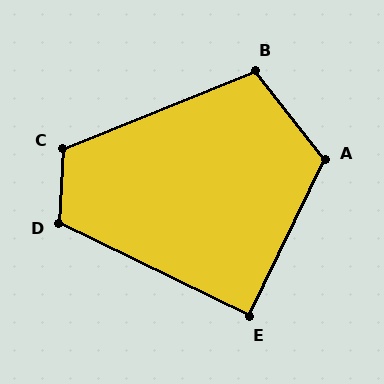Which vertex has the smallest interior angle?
E, at approximately 90 degrees.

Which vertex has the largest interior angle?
A, at approximately 116 degrees.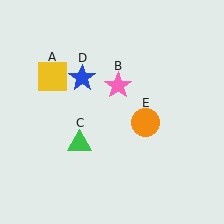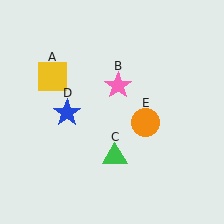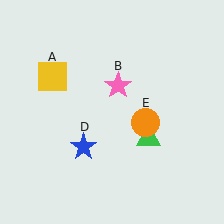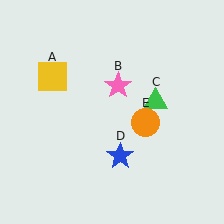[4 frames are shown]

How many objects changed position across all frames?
2 objects changed position: green triangle (object C), blue star (object D).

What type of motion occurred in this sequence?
The green triangle (object C), blue star (object D) rotated counterclockwise around the center of the scene.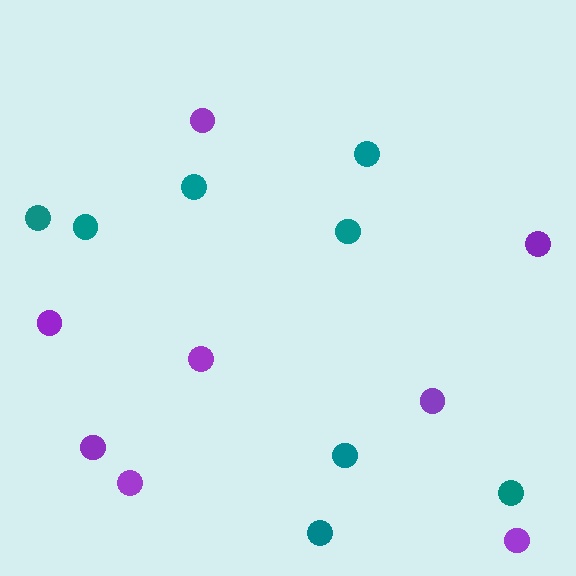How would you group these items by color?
There are 2 groups: one group of teal circles (8) and one group of purple circles (8).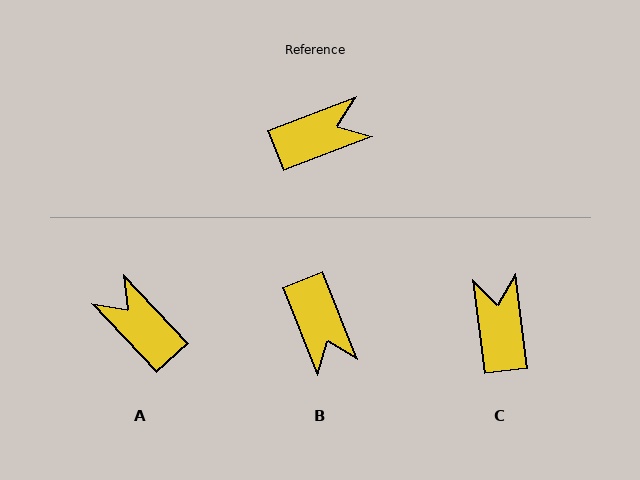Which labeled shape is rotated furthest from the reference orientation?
A, about 112 degrees away.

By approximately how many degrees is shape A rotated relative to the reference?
Approximately 112 degrees counter-clockwise.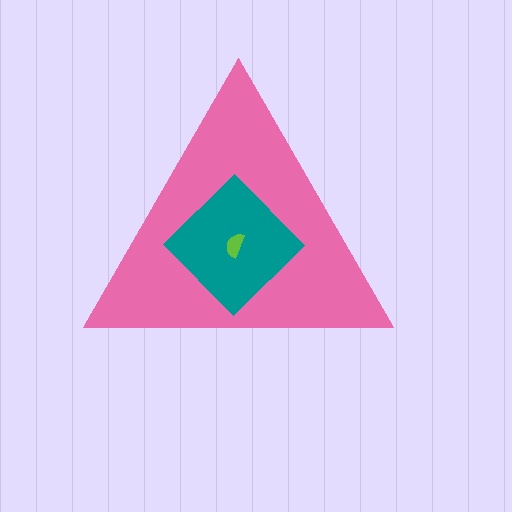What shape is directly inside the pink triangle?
The teal diamond.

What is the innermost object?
The lime semicircle.